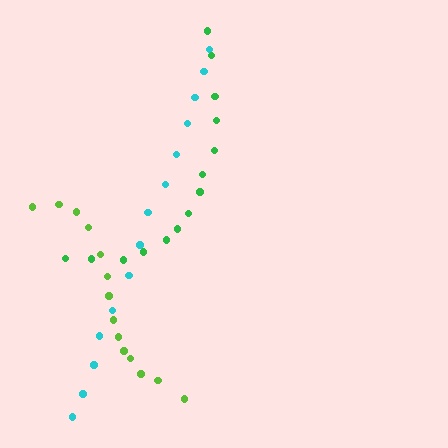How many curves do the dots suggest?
There are 3 distinct paths.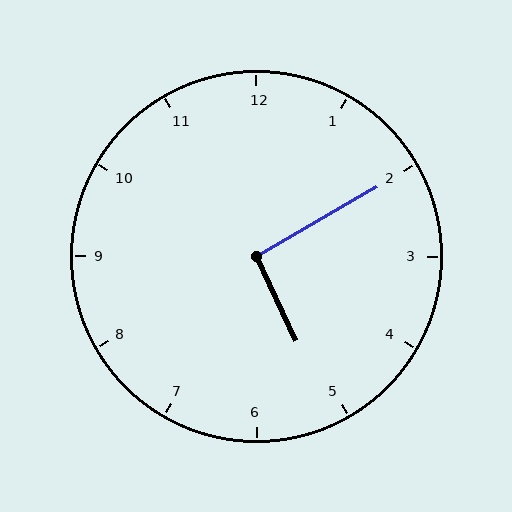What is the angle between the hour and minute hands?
Approximately 95 degrees.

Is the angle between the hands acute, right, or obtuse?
It is right.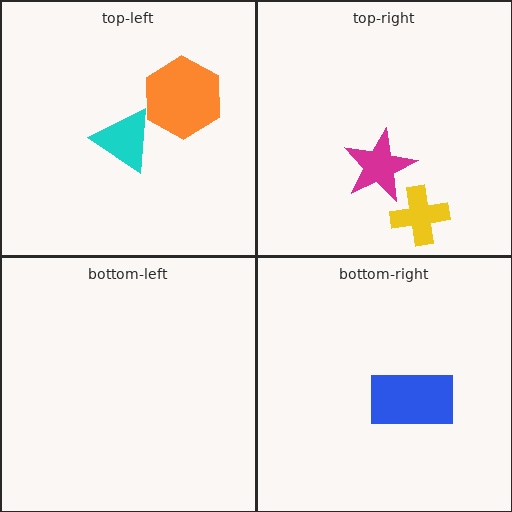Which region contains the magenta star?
The top-right region.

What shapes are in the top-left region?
The cyan triangle, the orange hexagon.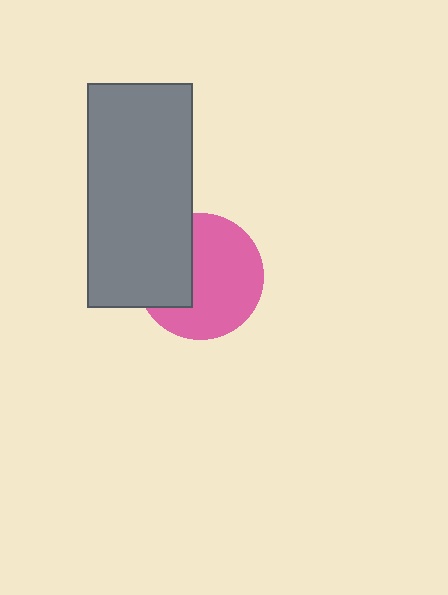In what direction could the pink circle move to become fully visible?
The pink circle could move right. That would shift it out from behind the gray rectangle entirely.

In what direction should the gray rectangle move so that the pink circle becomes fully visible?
The gray rectangle should move left. That is the shortest direction to clear the overlap and leave the pink circle fully visible.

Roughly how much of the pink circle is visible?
Most of it is visible (roughly 65%).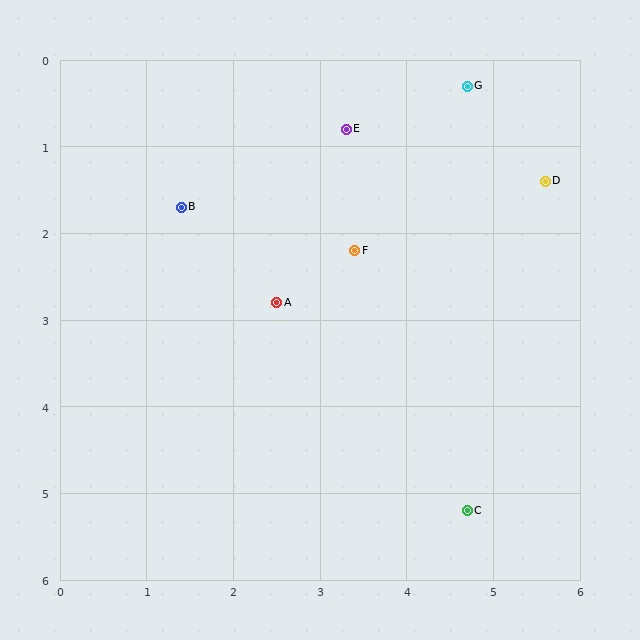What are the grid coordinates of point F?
Point F is at approximately (3.4, 2.2).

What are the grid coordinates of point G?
Point G is at approximately (4.7, 0.3).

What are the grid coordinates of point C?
Point C is at approximately (4.7, 5.2).